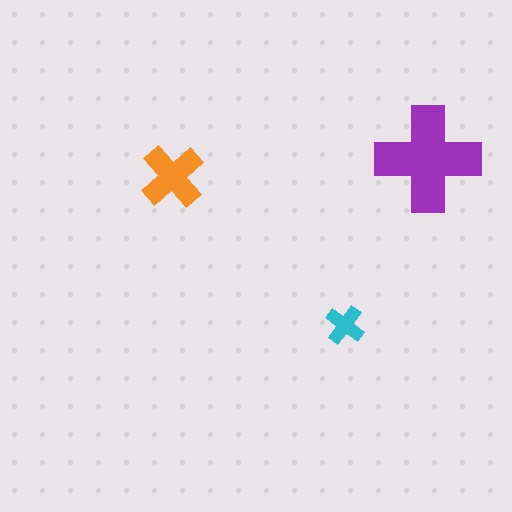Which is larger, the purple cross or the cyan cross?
The purple one.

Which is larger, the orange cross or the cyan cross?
The orange one.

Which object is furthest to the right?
The purple cross is rightmost.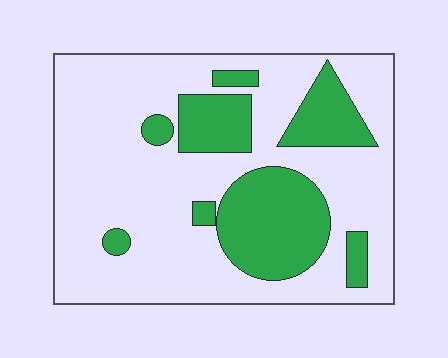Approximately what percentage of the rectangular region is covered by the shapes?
Approximately 25%.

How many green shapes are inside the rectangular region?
8.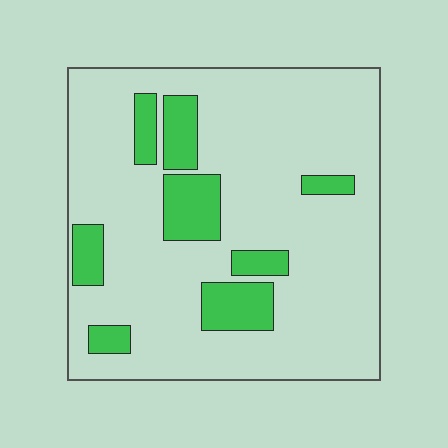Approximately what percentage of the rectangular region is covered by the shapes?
Approximately 20%.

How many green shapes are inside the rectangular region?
8.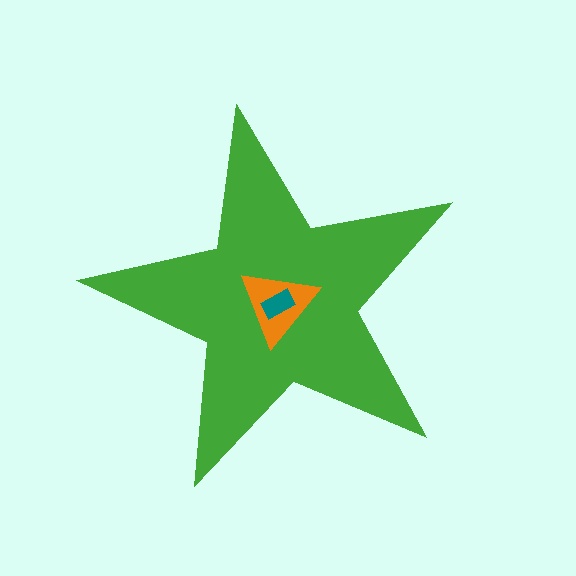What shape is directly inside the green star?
The orange triangle.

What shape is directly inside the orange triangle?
The teal rectangle.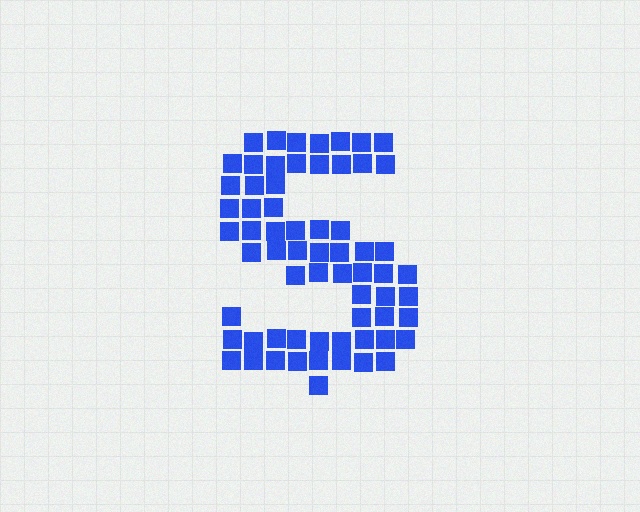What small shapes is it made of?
It is made of small squares.